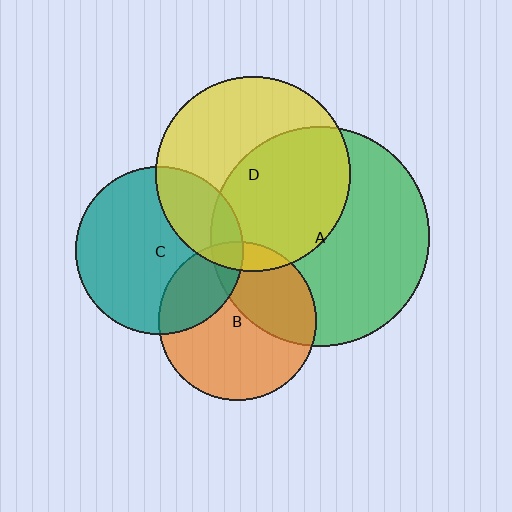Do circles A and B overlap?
Yes.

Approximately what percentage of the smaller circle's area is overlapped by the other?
Approximately 35%.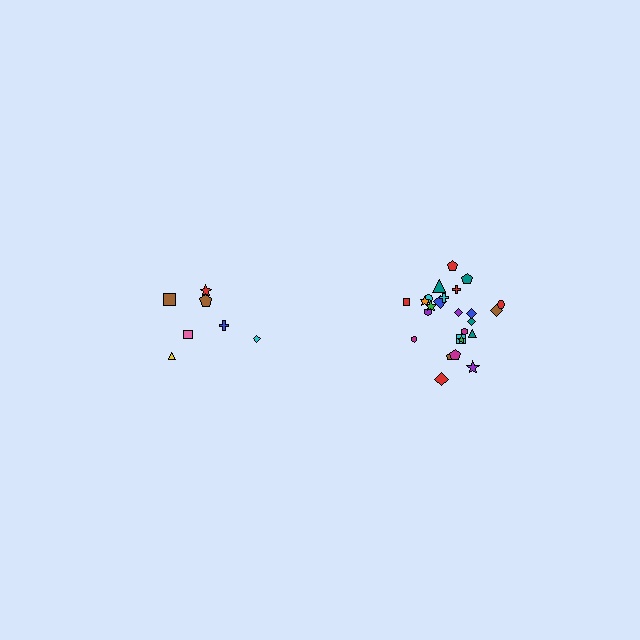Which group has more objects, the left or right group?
The right group.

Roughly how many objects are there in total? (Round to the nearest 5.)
Roughly 30 objects in total.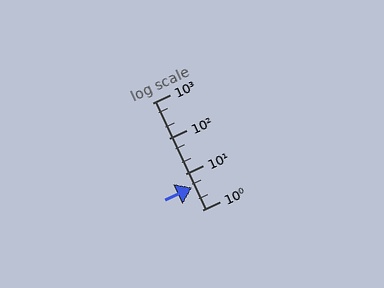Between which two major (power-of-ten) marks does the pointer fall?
The pointer is between 1 and 10.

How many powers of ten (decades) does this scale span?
The scale spans 3 decades, from 1 to 1000.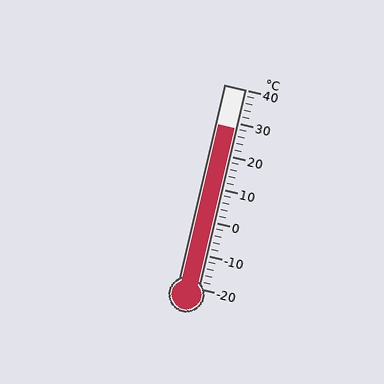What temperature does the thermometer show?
The thermometer shows approximately 28°C.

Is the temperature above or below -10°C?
The temperature is above -10°C.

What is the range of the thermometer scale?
The thermometer scale ranges from -20°C to 40°C.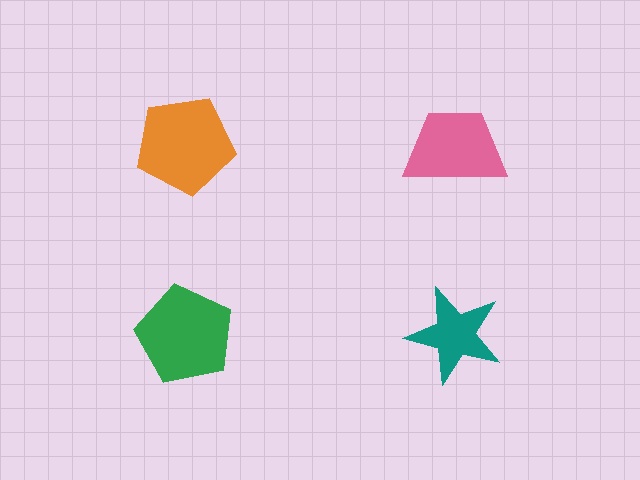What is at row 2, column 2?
A teal star.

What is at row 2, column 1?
A green pentagon.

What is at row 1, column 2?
A pink trapezoid.